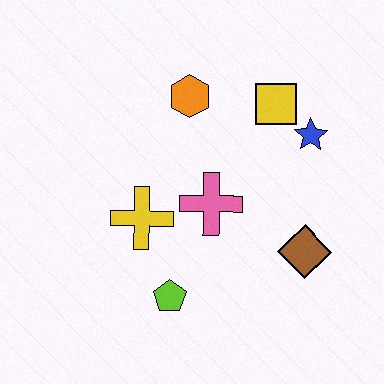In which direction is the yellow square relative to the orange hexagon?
The yellow square is to the right of the orange hexagon.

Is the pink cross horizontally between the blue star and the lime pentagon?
Yes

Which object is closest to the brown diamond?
The pink cross is closest to the brown diamond.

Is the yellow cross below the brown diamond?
No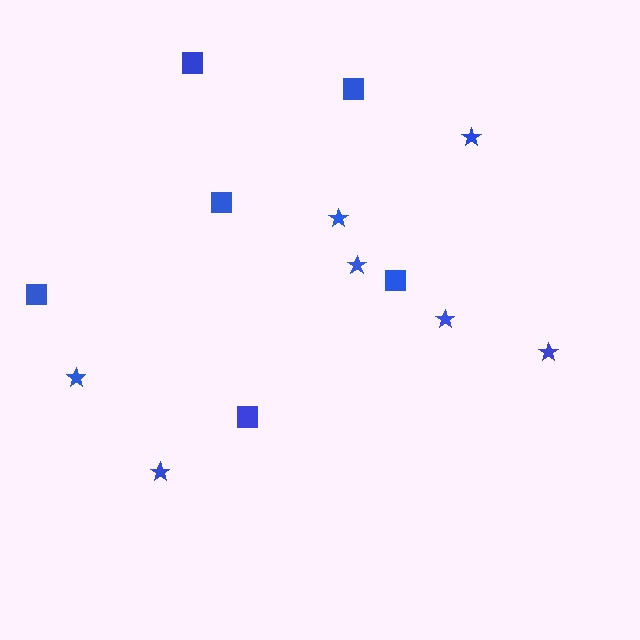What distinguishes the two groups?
There are 2 groups: one group of squares (6) and one group of stars (7).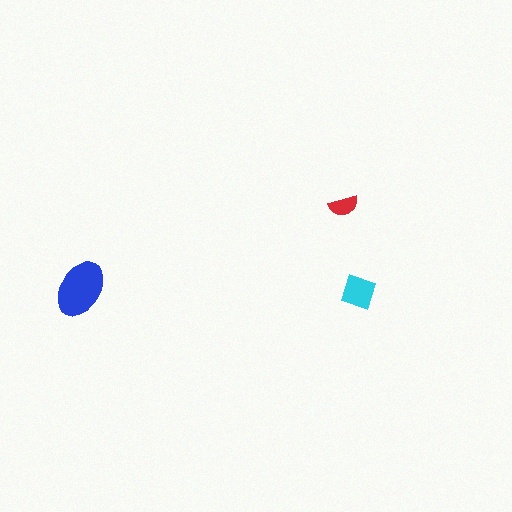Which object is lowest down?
The cyan diamond is bottommost.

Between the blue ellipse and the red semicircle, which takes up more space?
The blue ellipse.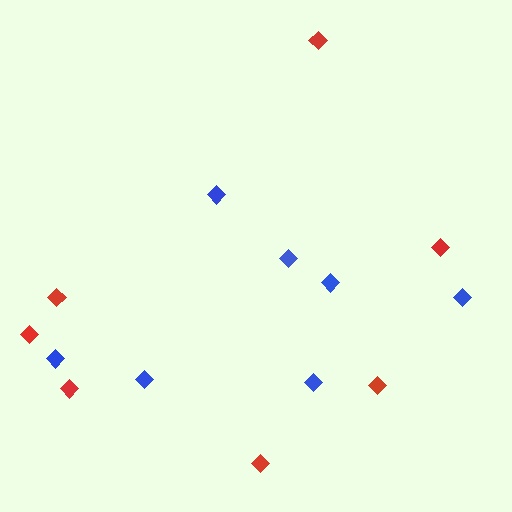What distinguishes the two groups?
There are 2 groups: one group of blue diamonds (7) and one group of red diamonds (7).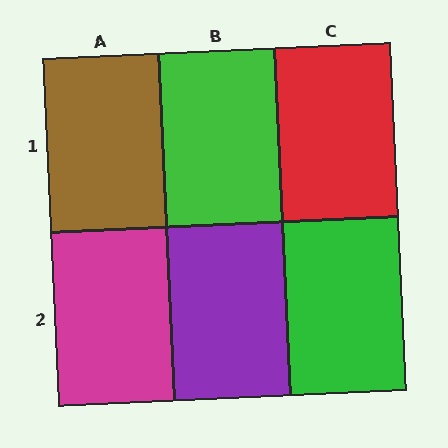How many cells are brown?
1 cell is brown.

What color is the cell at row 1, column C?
Red.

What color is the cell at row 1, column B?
Green.